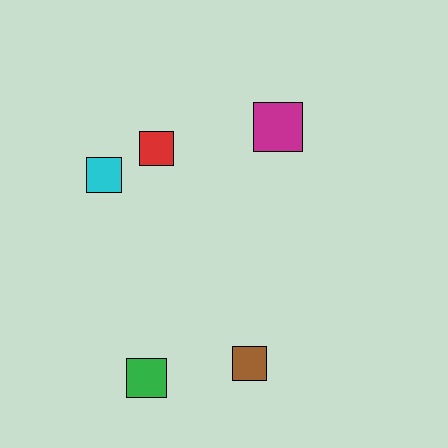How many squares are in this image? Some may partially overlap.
There are 5 squares.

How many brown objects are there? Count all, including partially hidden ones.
There is 1 brown object.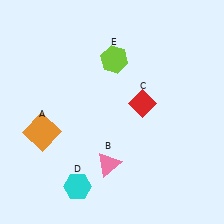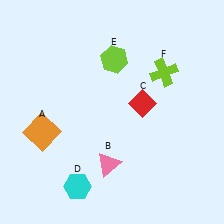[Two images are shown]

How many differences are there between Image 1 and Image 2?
There is 1 difference between the two images.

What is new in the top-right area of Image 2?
A lime cross (F) was added in the top-right area of Image 2.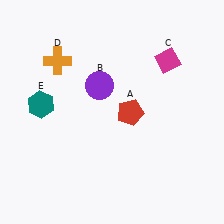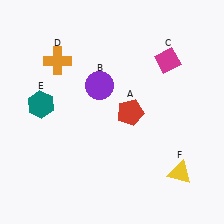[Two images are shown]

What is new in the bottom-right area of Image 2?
A yellow triangle (F) was added in the bottom-right area of Image 2.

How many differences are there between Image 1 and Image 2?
There is 1 difference between the two images.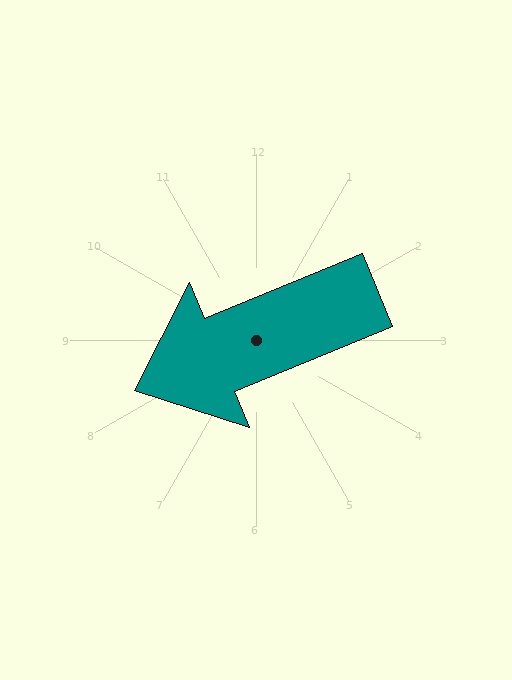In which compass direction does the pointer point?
Southwest.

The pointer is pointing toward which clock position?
Roughly 8 o'clock.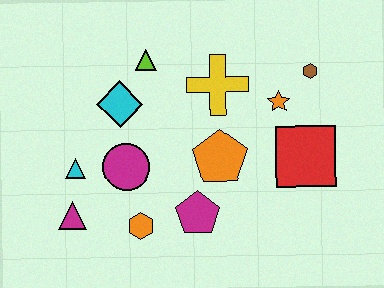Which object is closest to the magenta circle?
The cyan triangle is closest to the magenta circle.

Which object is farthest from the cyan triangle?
The brown hexagon is farthest from the cyan triangle.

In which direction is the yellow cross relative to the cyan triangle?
The yellow cross is to the right of the cyan triangle.